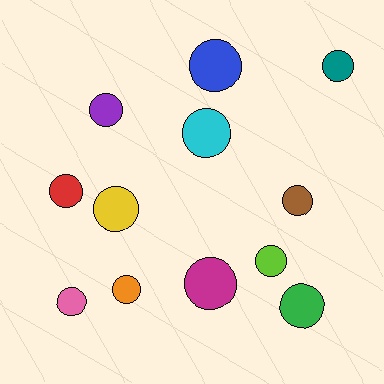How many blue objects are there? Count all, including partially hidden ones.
There is 1 blue object.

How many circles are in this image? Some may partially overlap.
There are 12 circles.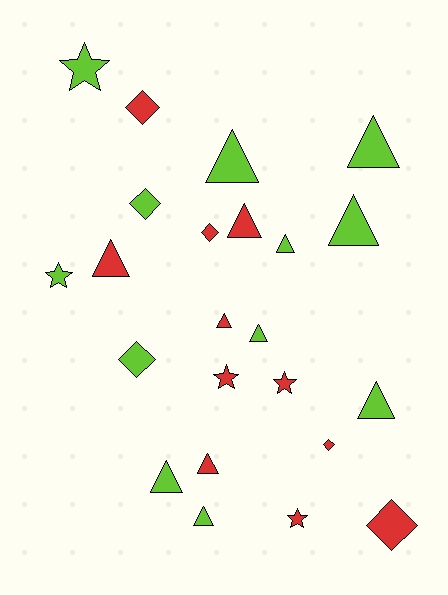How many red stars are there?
There are 3 red stars.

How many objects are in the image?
There are 23 objects.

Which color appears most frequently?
Lime, with 12 objects.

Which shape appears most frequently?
Triangle, with 12 objects.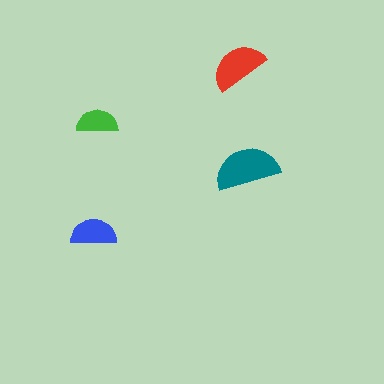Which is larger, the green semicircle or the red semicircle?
The red one.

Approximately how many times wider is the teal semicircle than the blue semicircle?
About 1.5 times wider.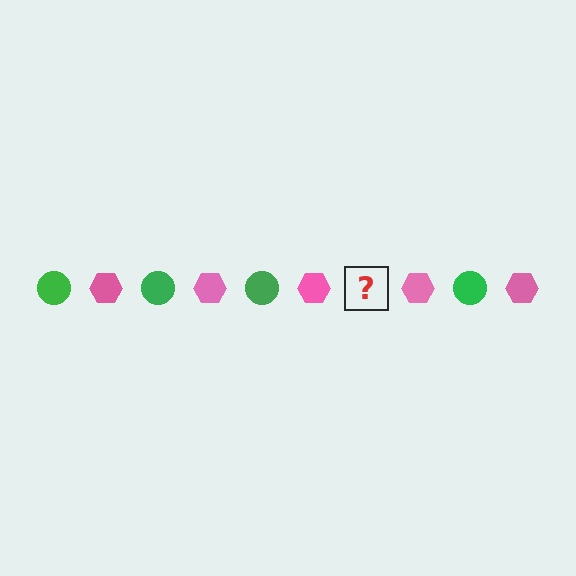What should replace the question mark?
The question mark should be replaced with a green circle.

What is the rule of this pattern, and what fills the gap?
The rule is that the pattern alternates between green circle and pink hexagon. The gap should be filled with a green circle.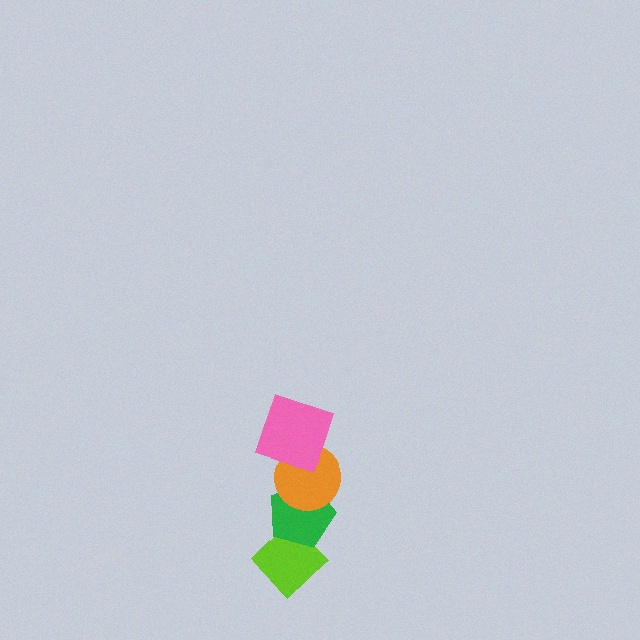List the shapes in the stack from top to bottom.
From top to bottom: the pink square, the orange circle, the green pentagon, the lime diamond.